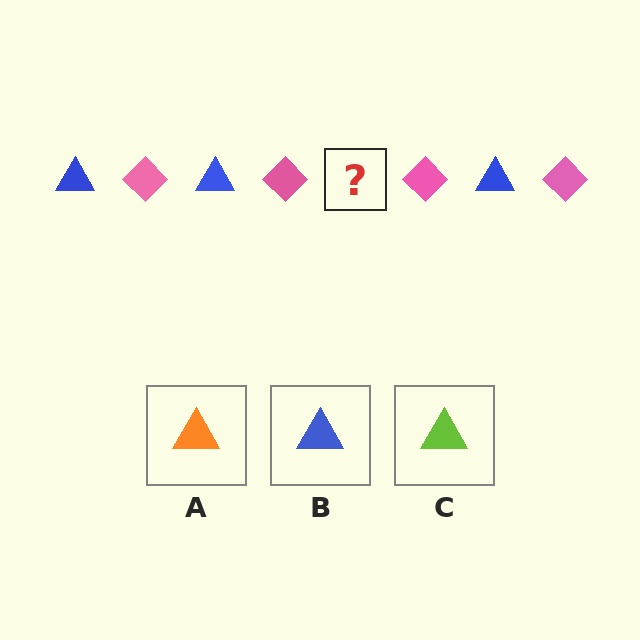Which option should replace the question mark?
Option B.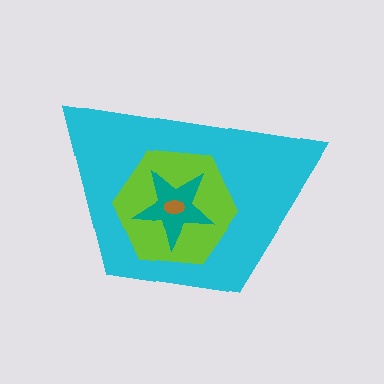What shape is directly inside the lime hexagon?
The teal star.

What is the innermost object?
The brown ellipse.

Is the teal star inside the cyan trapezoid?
Yes.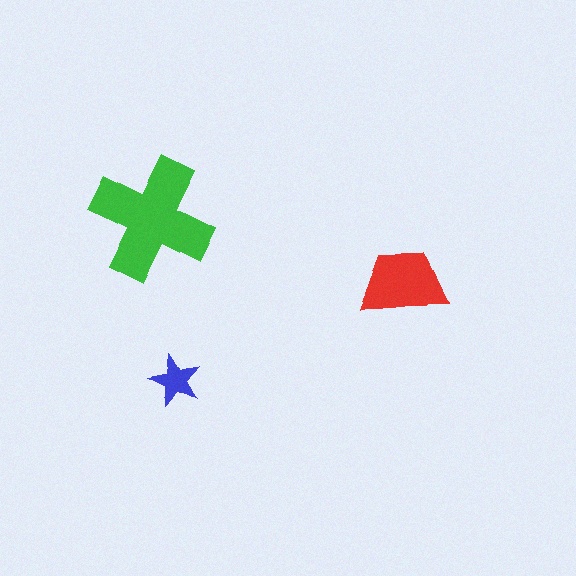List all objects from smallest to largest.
The blue star, the red trapezoid, the green cross.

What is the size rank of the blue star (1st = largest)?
3rd.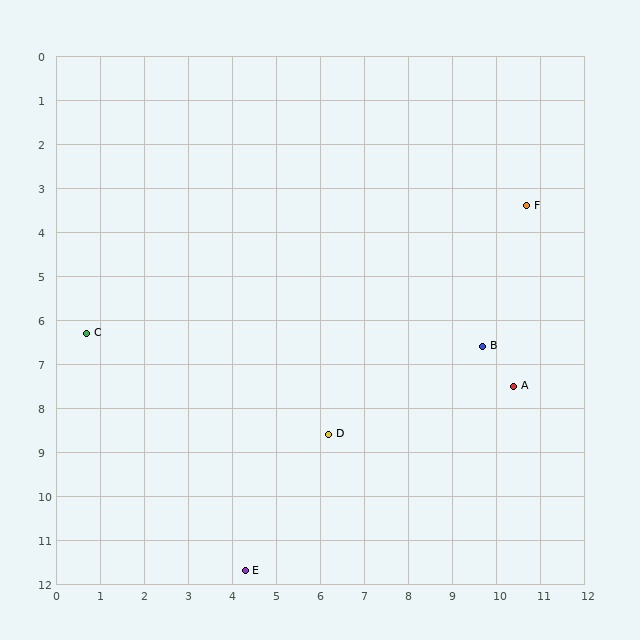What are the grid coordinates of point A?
Point A is at approximately (10.4, 7.5).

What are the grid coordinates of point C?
Point C is at approximately (0.7, 6.3).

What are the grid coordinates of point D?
Point D is at approximately (6.2, 8.6).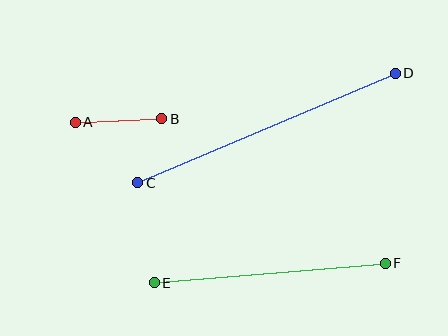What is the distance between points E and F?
The distance is approximately 231 pixels.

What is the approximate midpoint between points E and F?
The midpoint is at approximately (270, 273) pixels.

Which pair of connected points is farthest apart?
Points C and D are farthest apart.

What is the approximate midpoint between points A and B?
The midpoint is at approximately (119, 120) pixels.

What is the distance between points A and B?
The distance is approximately 87 pixels.